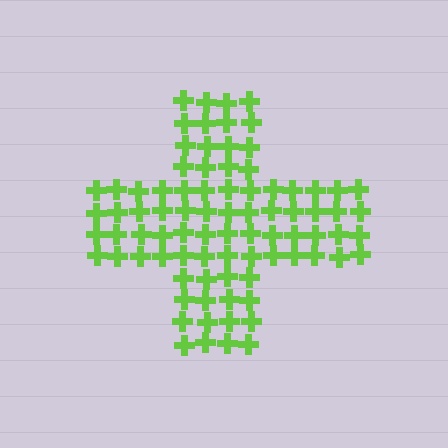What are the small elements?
The small elements are crosses.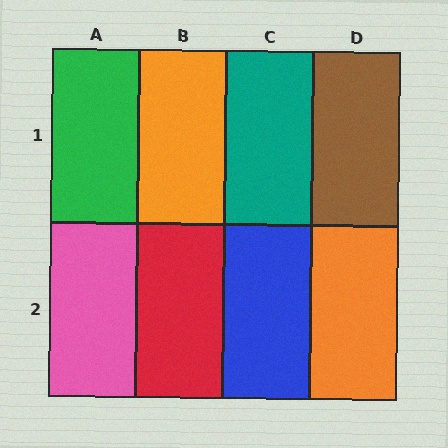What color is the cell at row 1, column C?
Teal.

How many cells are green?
1 cell is green.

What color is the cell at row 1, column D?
Brown.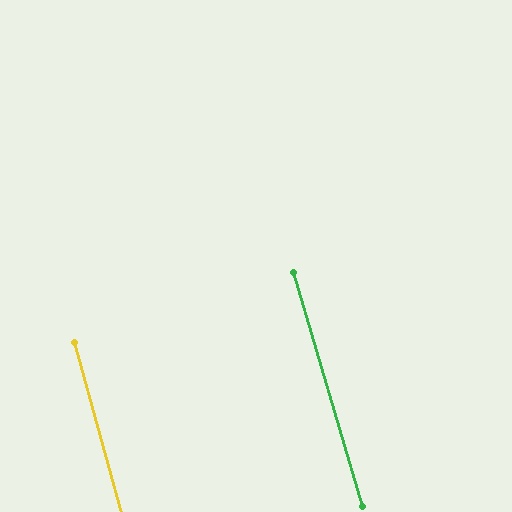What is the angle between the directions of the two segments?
Approximately 1 degree.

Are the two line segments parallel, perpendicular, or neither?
Parallel — their directions differ by only 0.9°.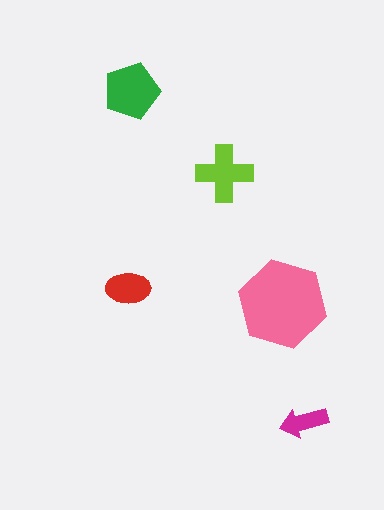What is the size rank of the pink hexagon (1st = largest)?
1st.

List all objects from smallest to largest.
The magenta arrow, the red ellipse, the lime cross, the green pentagon, the pink hexagon.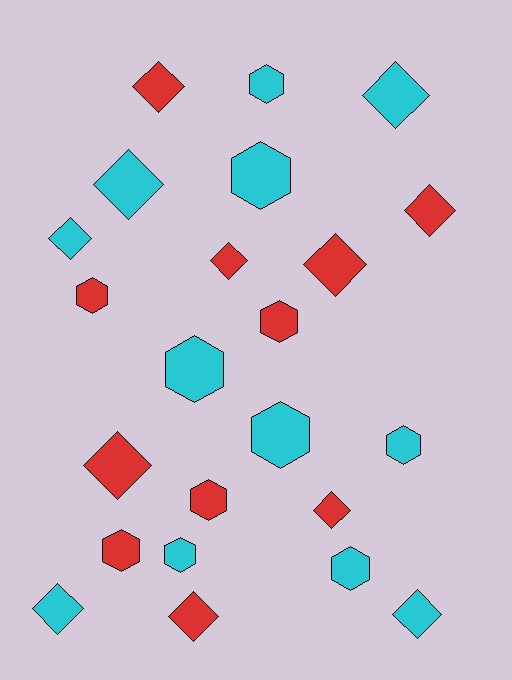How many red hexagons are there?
There are 4 red hexagons.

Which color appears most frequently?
Cyan, with 12 objects.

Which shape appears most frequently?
Diamond, with 12 objects.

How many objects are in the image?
There are 23 objects.